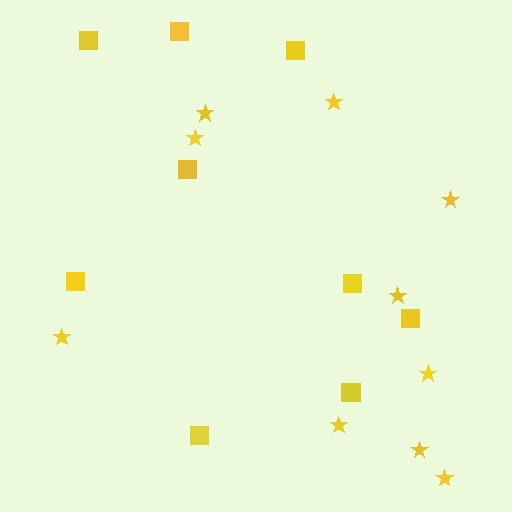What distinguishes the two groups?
There are 2 groups: one group of squares (9) and one group of stars (10).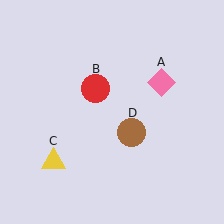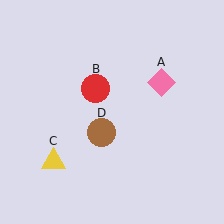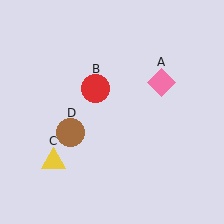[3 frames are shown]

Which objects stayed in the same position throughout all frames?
Pink diamond (object A) and red circle (object B) and yellow triangle (object C) remained stationary.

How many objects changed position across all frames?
1 object changed position: brown circle (object D).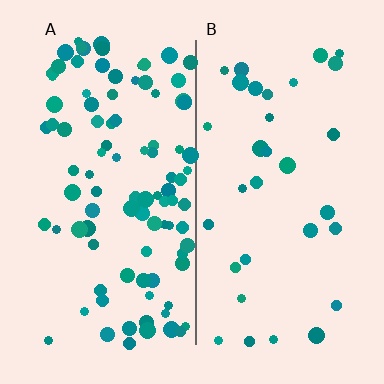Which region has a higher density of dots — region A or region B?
A (the left).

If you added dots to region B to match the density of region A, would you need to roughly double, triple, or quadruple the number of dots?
Approximately triple.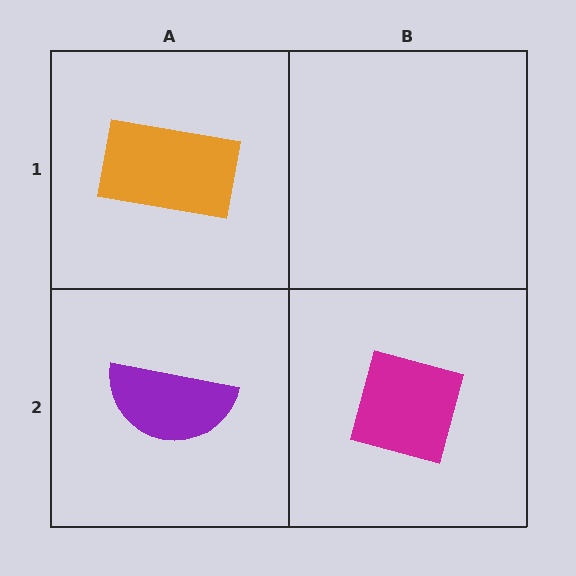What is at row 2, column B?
A magenta diamond.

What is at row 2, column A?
A purple semicircle.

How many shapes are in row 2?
2 shapes.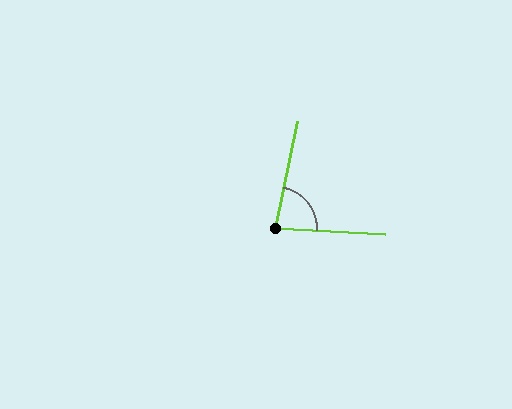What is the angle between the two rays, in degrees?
Approximately 81 degrees.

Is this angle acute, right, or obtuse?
It is acute.